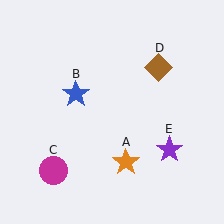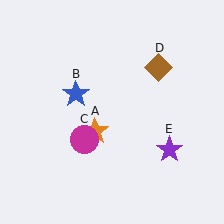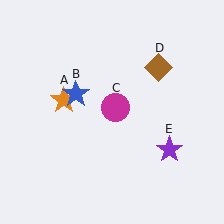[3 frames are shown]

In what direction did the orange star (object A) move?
The orange star (object A) moved up and to the left.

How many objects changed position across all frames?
2 objects changed position: orange star (object A), magenta circle (object C).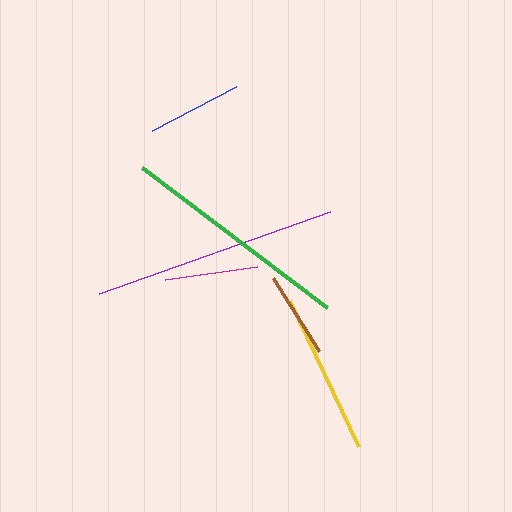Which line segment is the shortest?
The brown line is the shortest at approximately 86 pixels.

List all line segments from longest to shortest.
From longest to shortest: purple, green, yellow, blue, magenta, brown.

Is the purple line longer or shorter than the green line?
The purple line is longer than the green line.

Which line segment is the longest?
The purple line is the longest at approximately 245 pixels.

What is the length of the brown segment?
The brown segment is approximately 86 pixels long.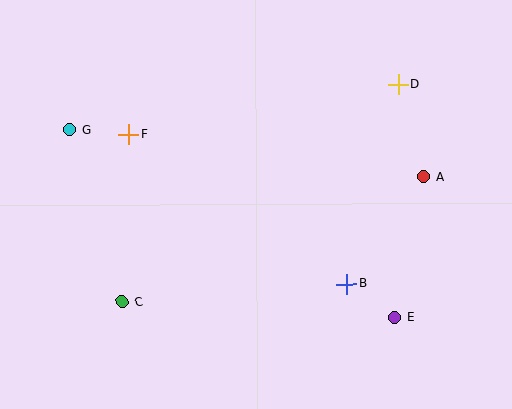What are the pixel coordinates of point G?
Point G is at (69, 130).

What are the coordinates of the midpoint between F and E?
The midpoint between F and E is at (262, 226).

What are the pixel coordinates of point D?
Point D is at (398, 85).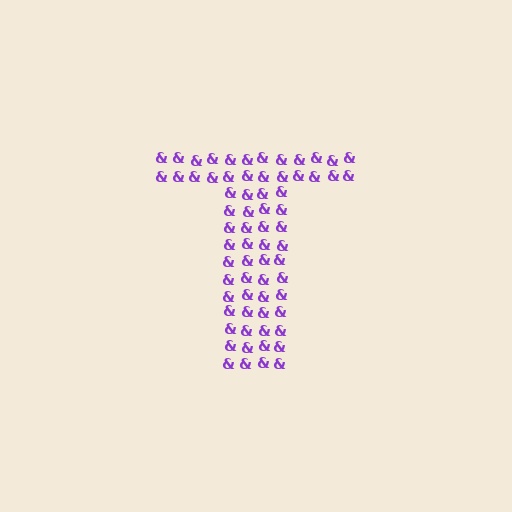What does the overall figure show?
The overall figure shows the letter T.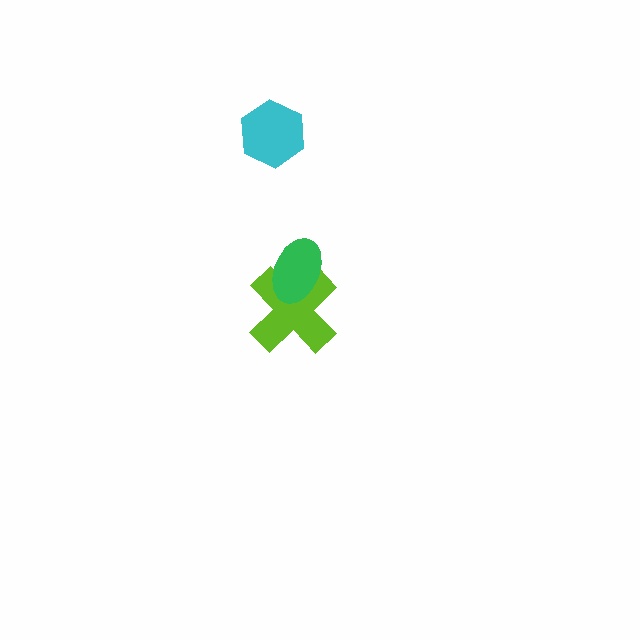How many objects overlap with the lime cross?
1 object overlaps with the lime cross.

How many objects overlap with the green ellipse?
1 object overlaps with the green ellipse.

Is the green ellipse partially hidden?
No, no other shape covers it.